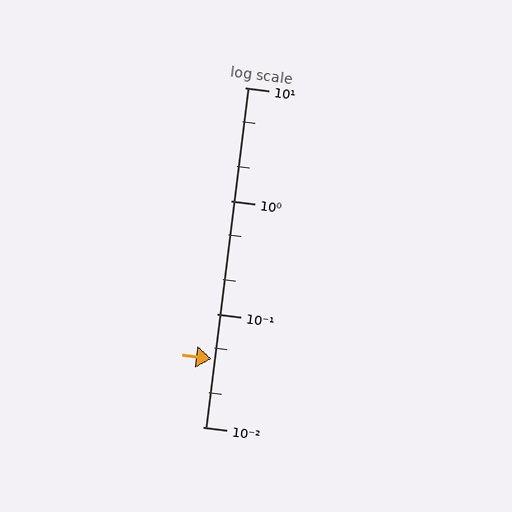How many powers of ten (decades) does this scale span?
The scale spans 3 decades, from 0.01 to 10.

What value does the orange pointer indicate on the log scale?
The pointer indicates approximately 0.04.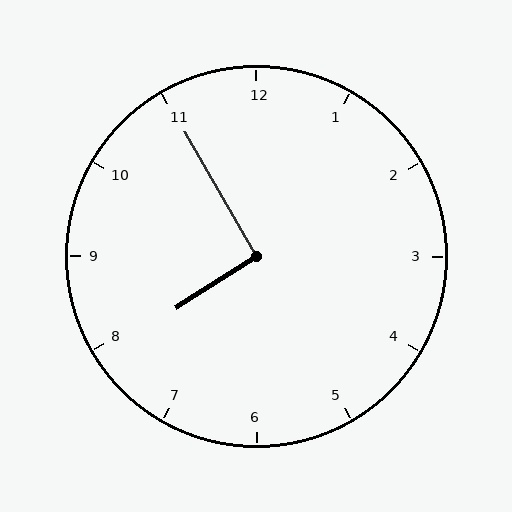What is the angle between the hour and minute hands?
Approximately 92 degrees.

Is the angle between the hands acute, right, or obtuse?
It is right.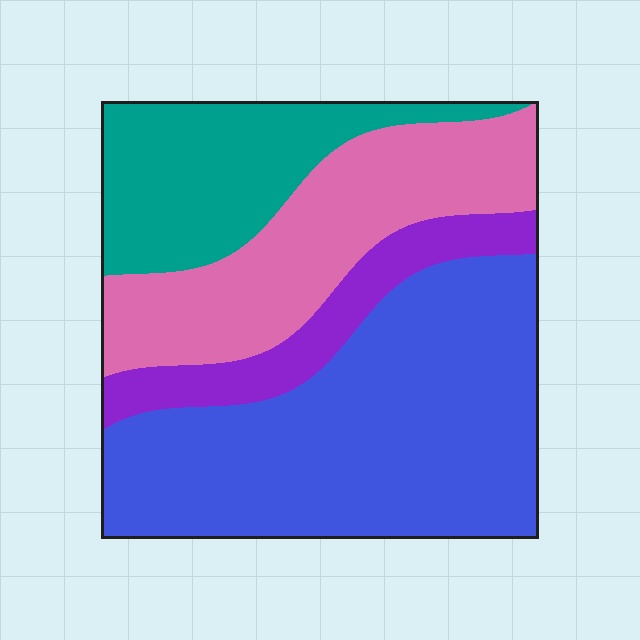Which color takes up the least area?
Purple, at roughly 10%.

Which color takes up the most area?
Blue, at roughly 45%.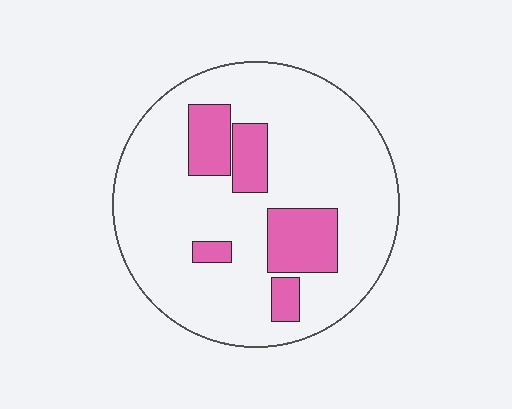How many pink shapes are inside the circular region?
5.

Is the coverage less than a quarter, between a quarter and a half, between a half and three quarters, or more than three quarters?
Less than a quarter.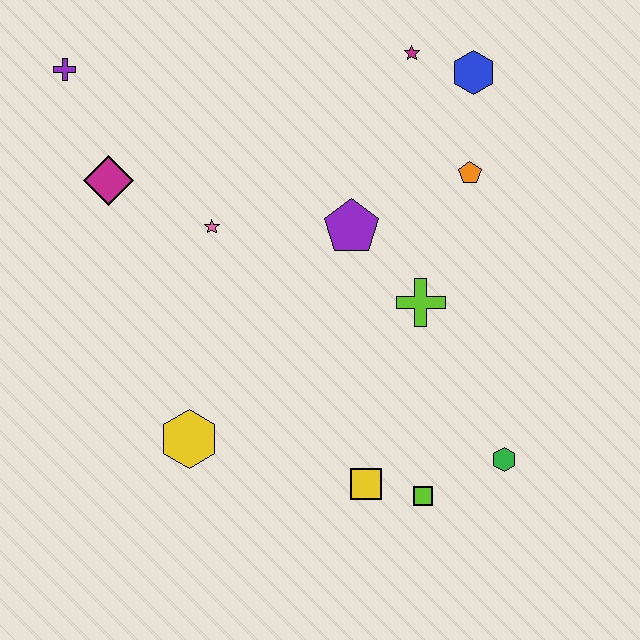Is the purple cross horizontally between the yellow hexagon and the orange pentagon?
No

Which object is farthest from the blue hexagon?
The yellow hexagon is farthest from the blue hexagon.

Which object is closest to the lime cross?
The purple pentagon is closest to the lime cross.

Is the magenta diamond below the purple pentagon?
No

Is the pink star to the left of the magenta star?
Yes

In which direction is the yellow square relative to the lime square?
The yellow square is to the left of the lime square.